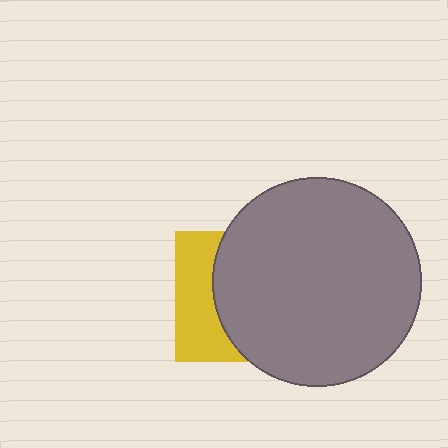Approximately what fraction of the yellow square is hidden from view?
Roughly 65% of the yellow square is hidden behind the gray circle.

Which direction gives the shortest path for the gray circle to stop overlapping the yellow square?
Moving right gives the shortest separation.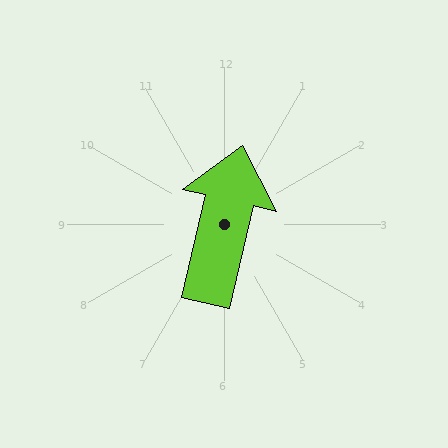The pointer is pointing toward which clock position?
Roughly 12 o'clock.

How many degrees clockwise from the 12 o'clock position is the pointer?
Approximately 13 degrees.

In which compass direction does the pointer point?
North.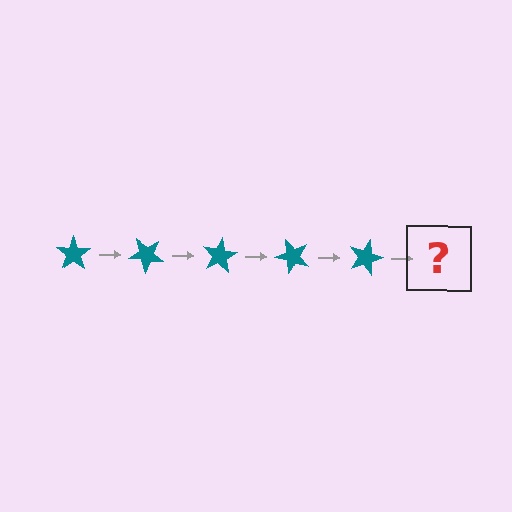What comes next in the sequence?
The next element should be a teal star rotated 200 degrees.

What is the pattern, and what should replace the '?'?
The pattern is that the star rotates 40 degrees each step. The '?' should be a teal star rotated 200 degrees.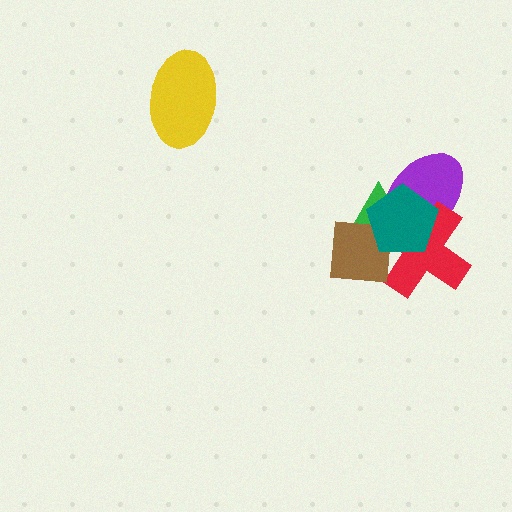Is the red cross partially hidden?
Yes, it is partially covered by another shape.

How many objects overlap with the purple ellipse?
3 objects overlap with the purple ellipse.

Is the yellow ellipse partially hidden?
No, no other shape covers it.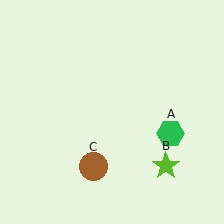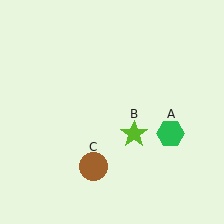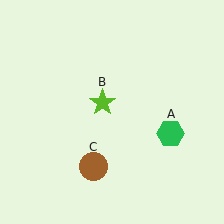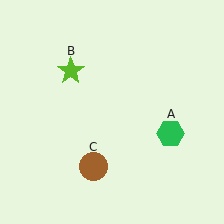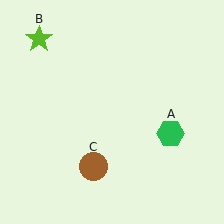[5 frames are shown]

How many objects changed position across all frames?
1 object changed position: lime star (object B).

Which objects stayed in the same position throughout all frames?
Green hexagon (object A) and brown circle (object C) remained stationary.